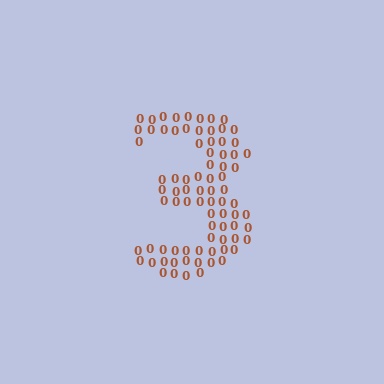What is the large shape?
The large shape is the digit 3.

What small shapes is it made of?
It is made of small digit 0's.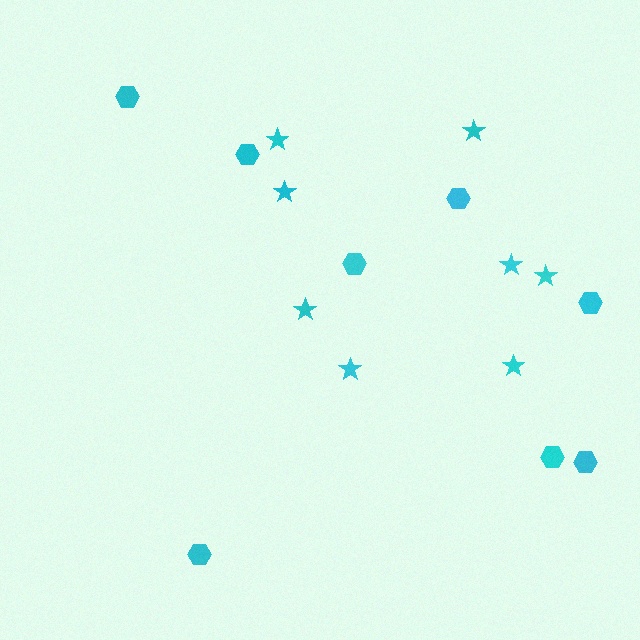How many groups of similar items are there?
There are 2 groups: one group of hexagons (8) and one group of stars (8).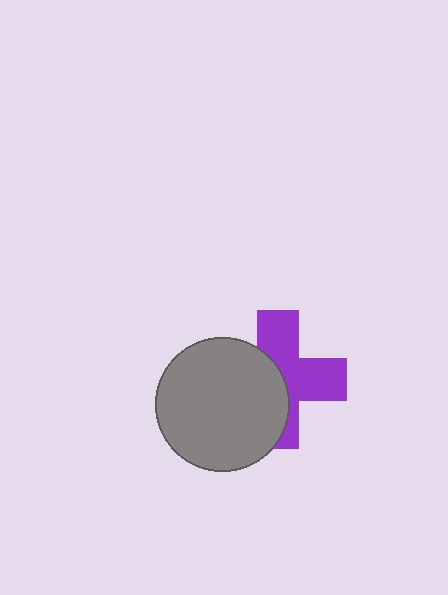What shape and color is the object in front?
The object in front is a gray circle.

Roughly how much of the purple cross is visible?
About half of it is visible (roughly 53%).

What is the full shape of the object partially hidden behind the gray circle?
The partially hidden object is a purple cross.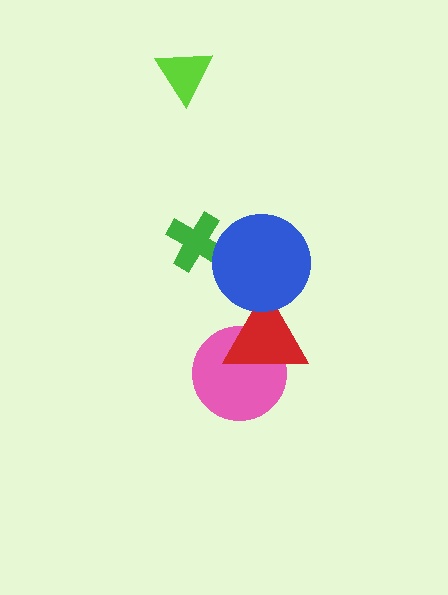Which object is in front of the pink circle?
The red triangle is in front of the pink circle.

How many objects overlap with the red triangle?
2 objects overlap with the red triangle.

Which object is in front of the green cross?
The blue circle is in front of the green cross.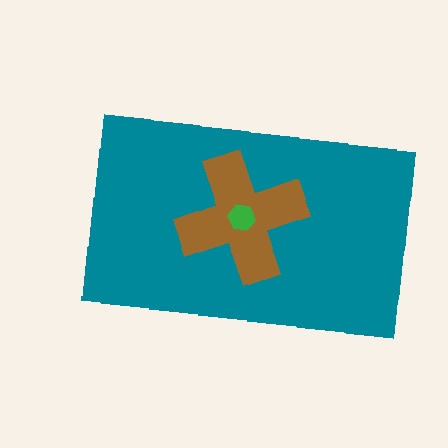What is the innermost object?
The green hexagon.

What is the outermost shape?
The teal rectangle.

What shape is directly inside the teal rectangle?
The brown cross.